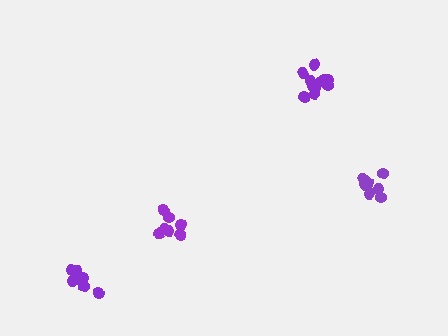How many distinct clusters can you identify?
There are 4 distinct clusters.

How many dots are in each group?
Group 1: 8 dots, Group 2: 13 dots, Group 3: 9 dots, Group 4: 7 dots (37 total).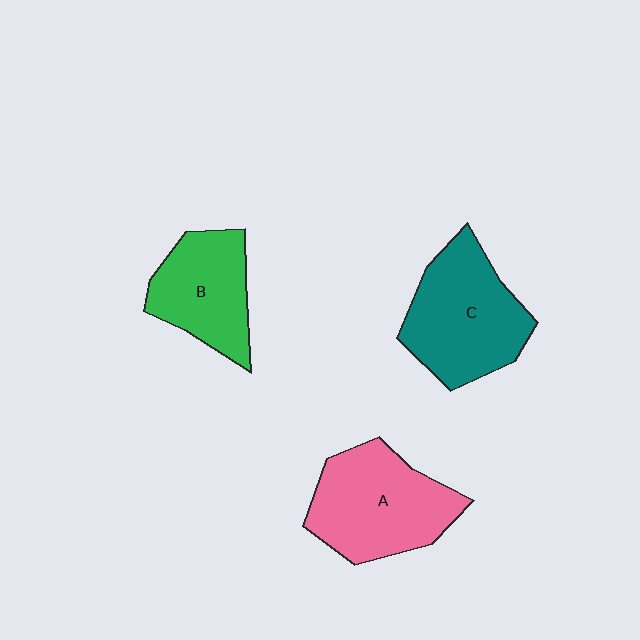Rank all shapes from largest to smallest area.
From largest to smallest: C (teal), A (pink), B (green).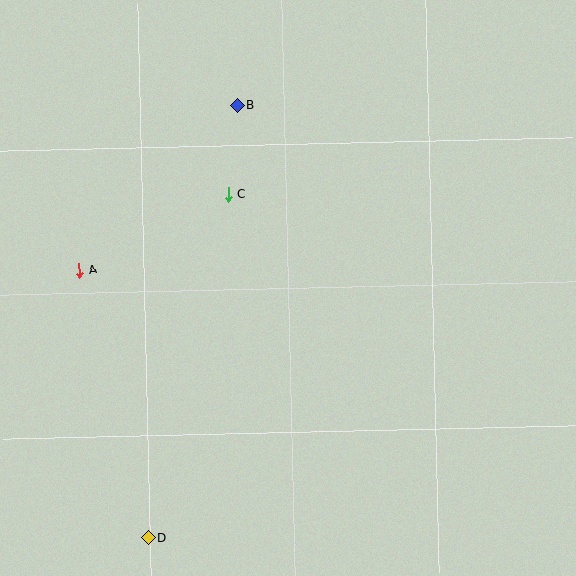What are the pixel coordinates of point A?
Point A is at (79, 270).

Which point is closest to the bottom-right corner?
Point D is closest to the bottom-right corner.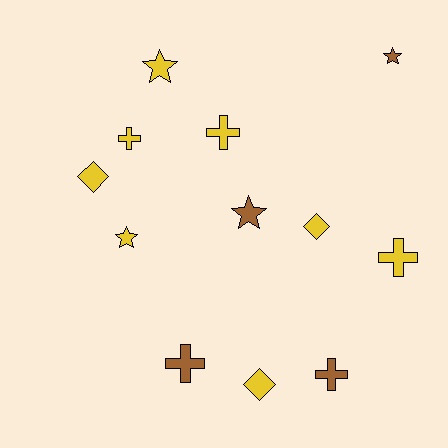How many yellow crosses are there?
There are 3 yellow crosses.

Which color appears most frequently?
Yellow, with 8 objects.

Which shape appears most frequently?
Cross, with 5 objects.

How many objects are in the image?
There are 12 objects.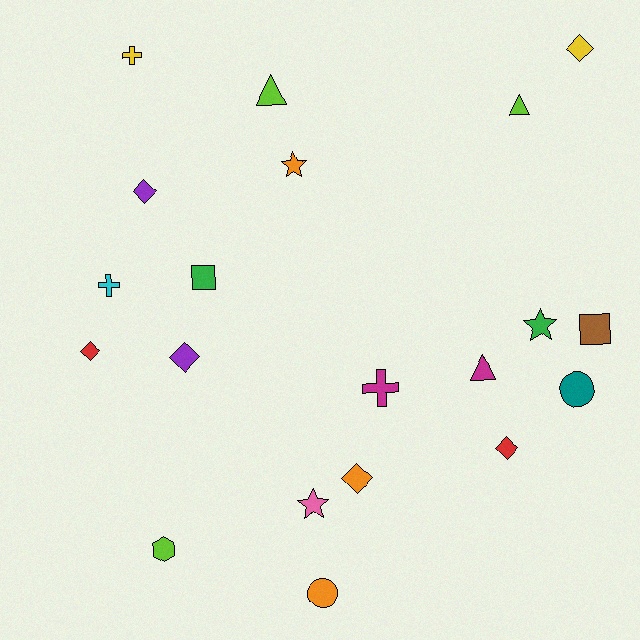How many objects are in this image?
There are 20 objects.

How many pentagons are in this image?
There are no pentagons.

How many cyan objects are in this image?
There is 1 cyan object.